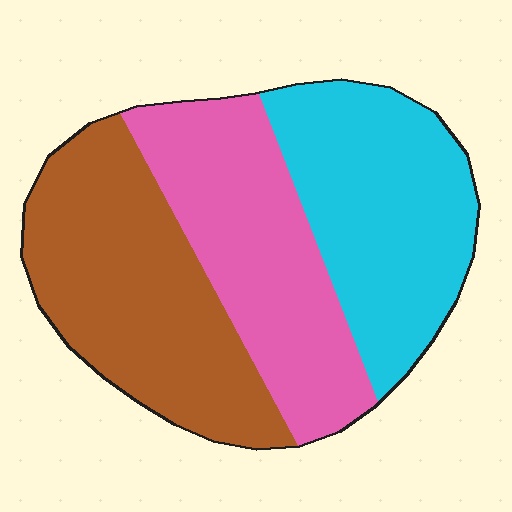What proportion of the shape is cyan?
Cyan covers 32% of the shape.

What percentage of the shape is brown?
Brown takes up about three eighths (3/8) of the shape.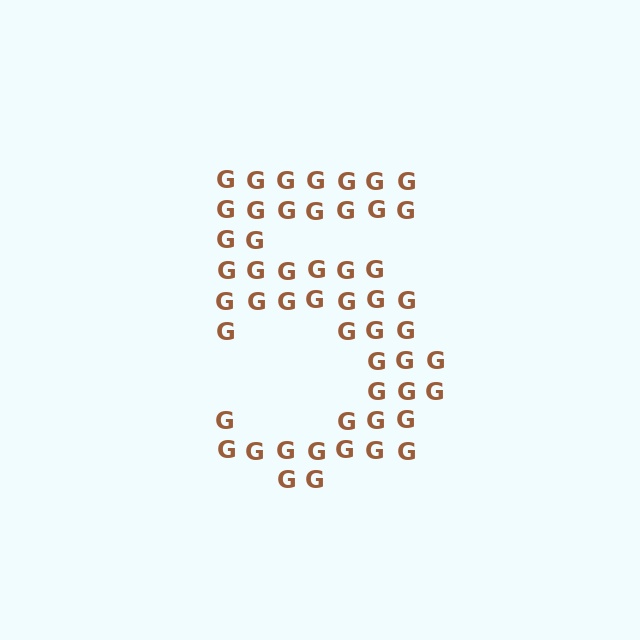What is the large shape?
The large shape is the digit 5.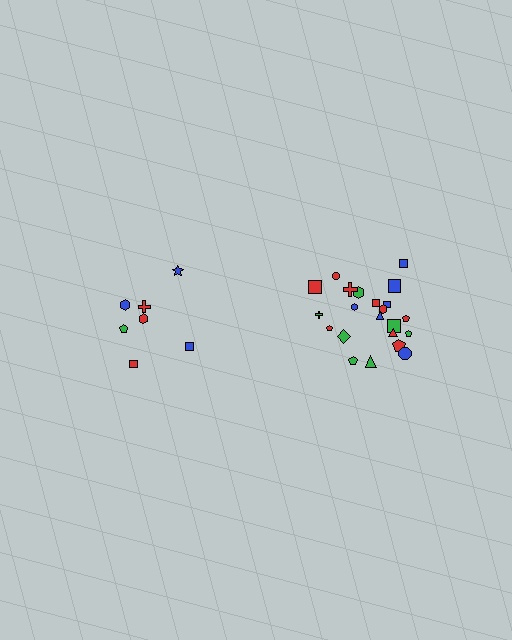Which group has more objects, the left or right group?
The right group.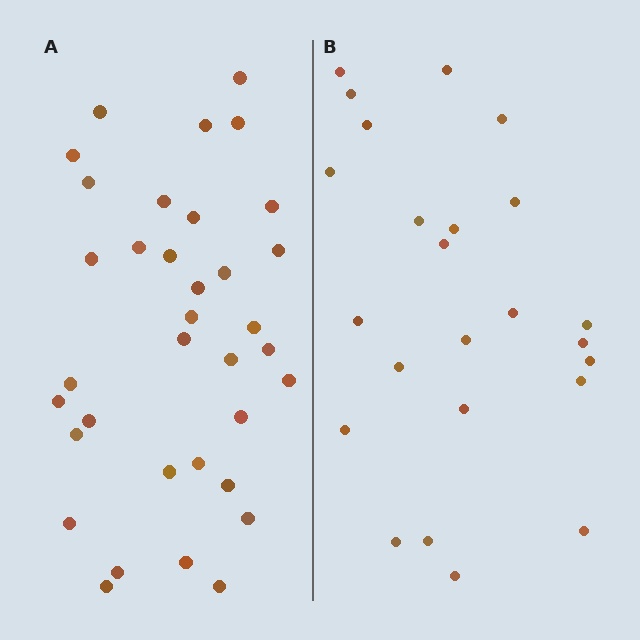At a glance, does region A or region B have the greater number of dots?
Region A (the left region) has more dots.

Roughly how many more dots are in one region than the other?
Region A has roughly 12 or so more dots than region B.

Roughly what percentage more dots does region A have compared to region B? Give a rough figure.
About 45% more.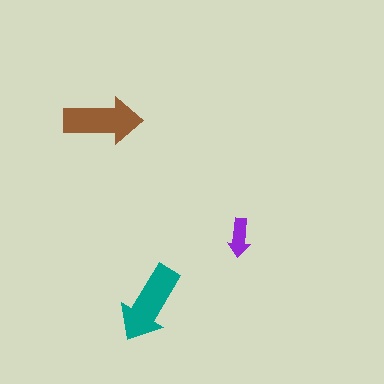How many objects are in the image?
There are 3 objects in the image.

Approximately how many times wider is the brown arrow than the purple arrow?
About 2 times wider.